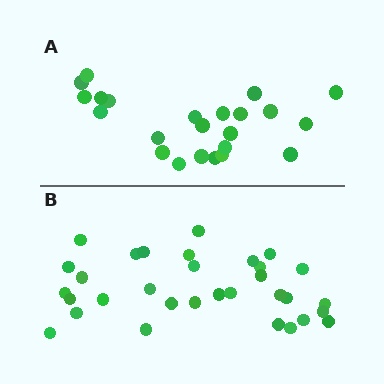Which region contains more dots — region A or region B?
Region B (the bottom region) has more dots.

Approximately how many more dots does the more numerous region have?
Region B has roughly 8 or so more dots than region A.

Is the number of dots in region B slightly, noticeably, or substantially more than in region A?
Region B has noticeably more, but not dramatically so. The ratio is roughly 1.4 to 1.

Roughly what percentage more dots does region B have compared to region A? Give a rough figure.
About 40% more.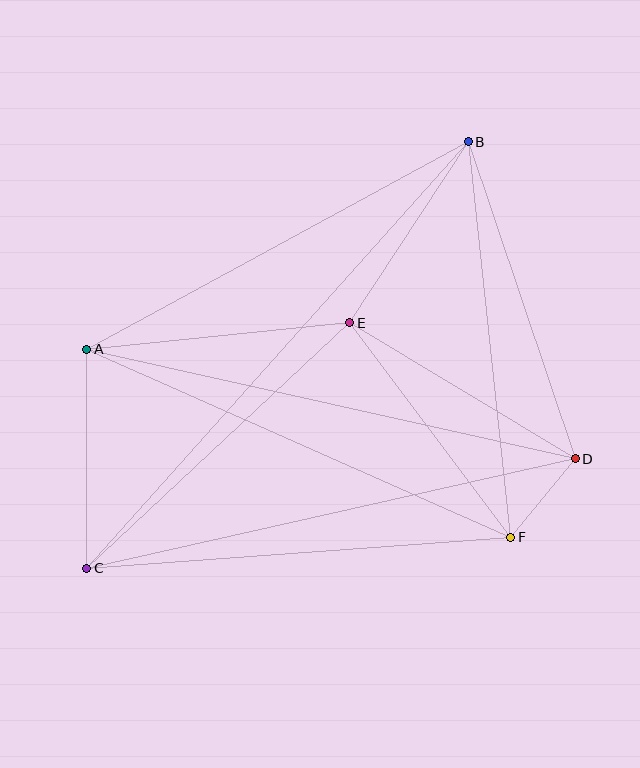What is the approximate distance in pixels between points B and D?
The distance between B and D is approximately 335 pixels.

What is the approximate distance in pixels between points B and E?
The distance between B and E is approximately 217 pixels.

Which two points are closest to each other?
Points D and F are closest to each other.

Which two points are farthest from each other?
Points B and C are farthest from each other.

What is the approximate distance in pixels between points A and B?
The distance between A and B is approximately 434 pixels.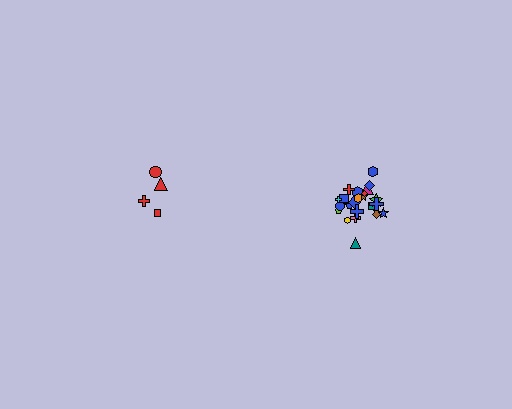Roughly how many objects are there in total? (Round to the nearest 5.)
Roughly 30 objects in total.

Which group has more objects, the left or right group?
The right group.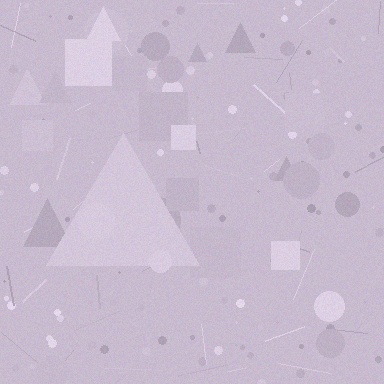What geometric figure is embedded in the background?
A triangle is embedded in the background.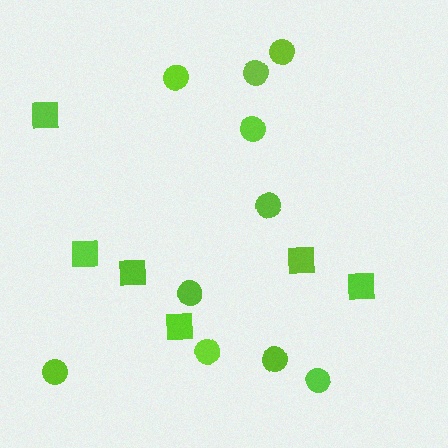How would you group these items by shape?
There are 2 groups: one group of circles (10) and one group of squares (6).